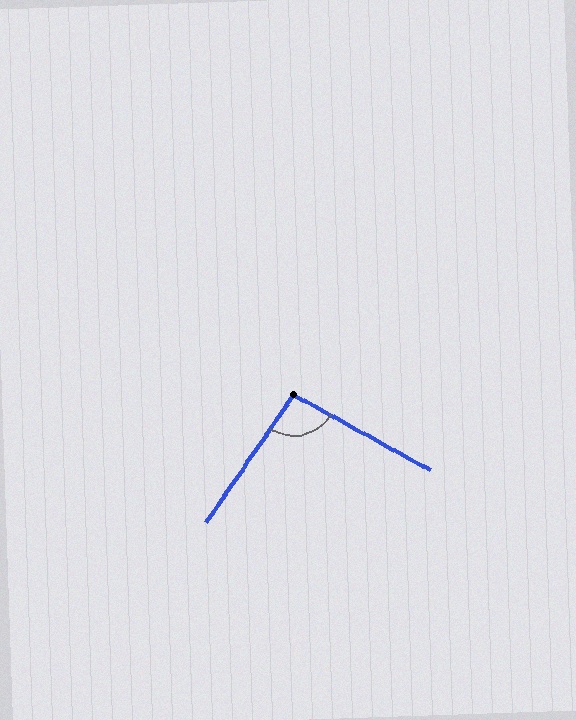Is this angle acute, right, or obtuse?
It is obtuse.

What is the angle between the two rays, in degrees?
Approximately 96 degrees.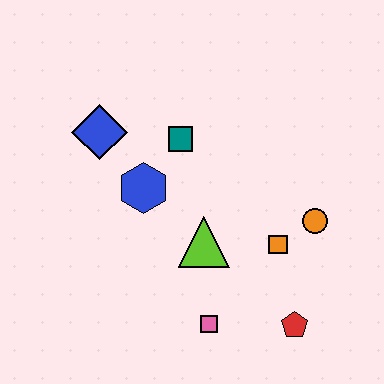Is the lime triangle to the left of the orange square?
Yes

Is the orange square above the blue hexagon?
No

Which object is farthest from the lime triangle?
The blue diamond is farthest from the lime triangle.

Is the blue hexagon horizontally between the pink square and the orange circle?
No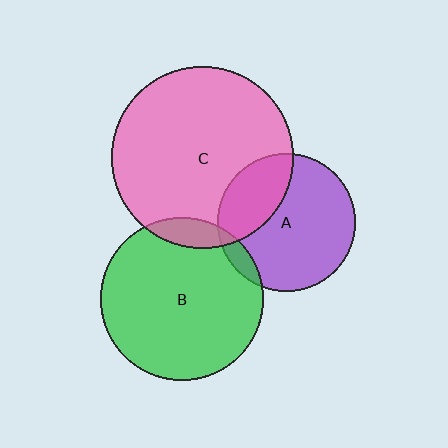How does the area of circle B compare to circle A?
Approximately 1.4 times.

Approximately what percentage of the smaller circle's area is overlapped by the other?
Approximately 5%.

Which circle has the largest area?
Circle C (pink).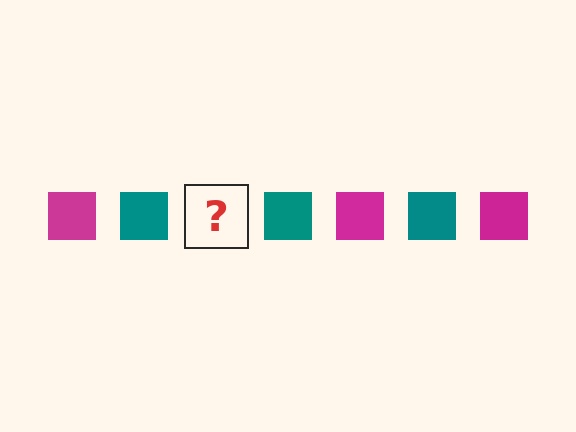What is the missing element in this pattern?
The missing element is a magenta square.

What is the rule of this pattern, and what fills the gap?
The rule is that the pattern cycles through magenta, teal squares. The gap should be filled with a magenta square.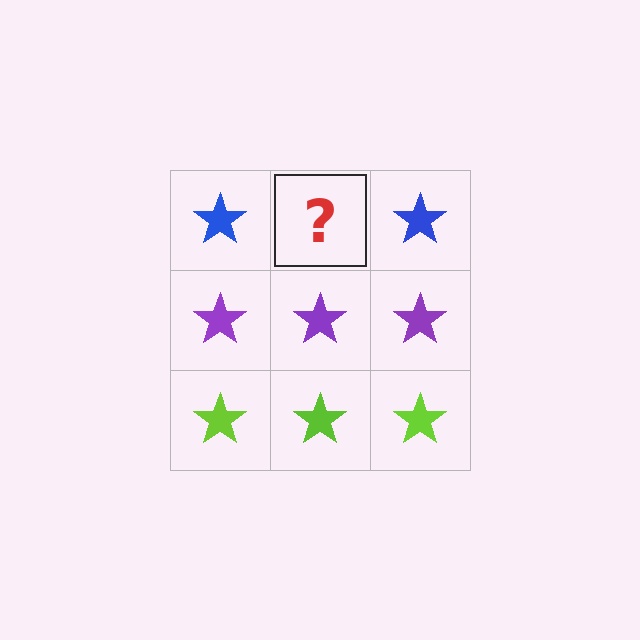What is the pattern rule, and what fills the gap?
The rule is that each row has a consistent color. The gap should be filled with a blue star.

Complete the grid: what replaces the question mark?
The question mark should be replaced with a blue star.